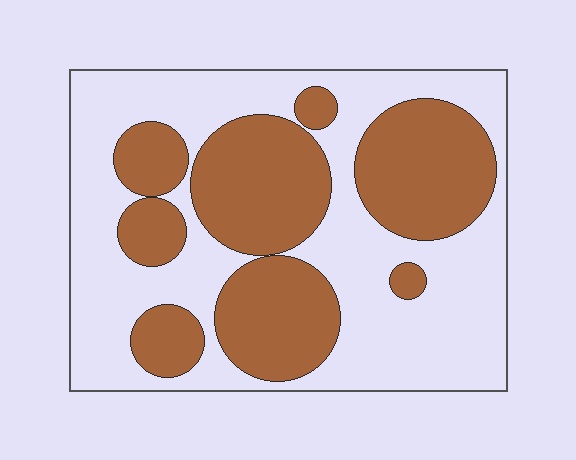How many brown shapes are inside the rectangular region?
8.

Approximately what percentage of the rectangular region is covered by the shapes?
Approximately 40%.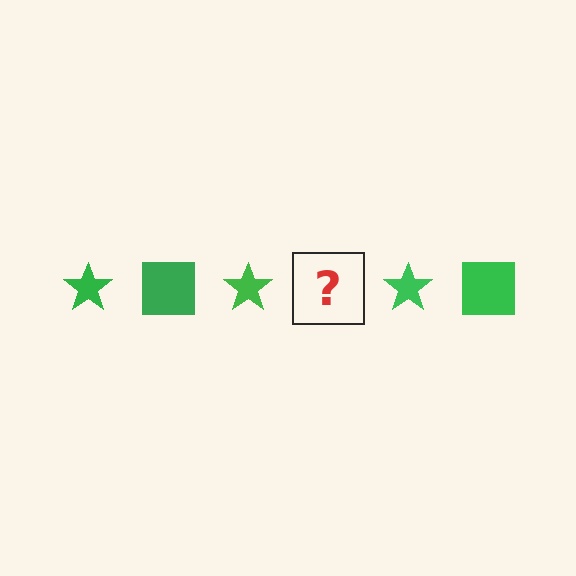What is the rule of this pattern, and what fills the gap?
The rule is that the pattern cycles through star, square shapes in green. The gap should be filled with a green square.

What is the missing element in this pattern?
The missing element is a green square.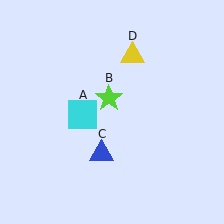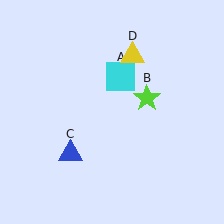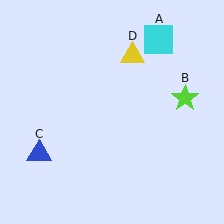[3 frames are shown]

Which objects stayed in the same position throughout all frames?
Yellow triangle (object D) remained stationary.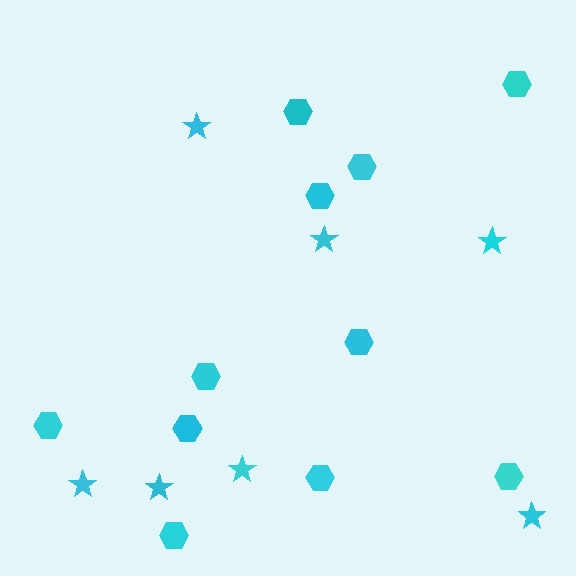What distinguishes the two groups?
There are 2 groups: one group of hexagons (11) and one group of stars (7).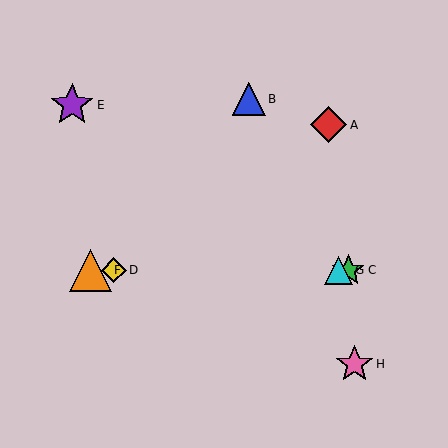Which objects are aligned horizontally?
Objects C, D, F, G are aligned horizontally.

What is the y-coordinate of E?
Object E is at y≈105.